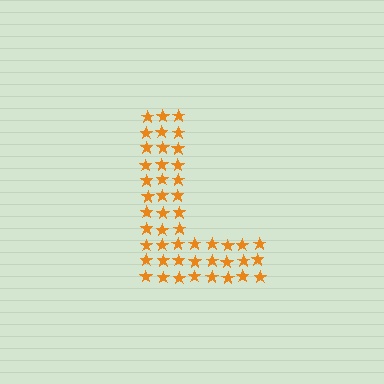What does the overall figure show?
The overall figure shows the letter L.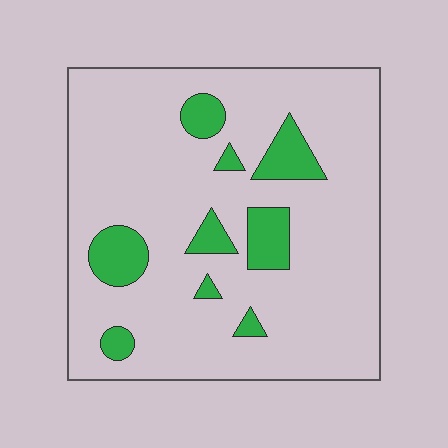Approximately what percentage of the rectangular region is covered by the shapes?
Approximately 15%.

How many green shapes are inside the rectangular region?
9.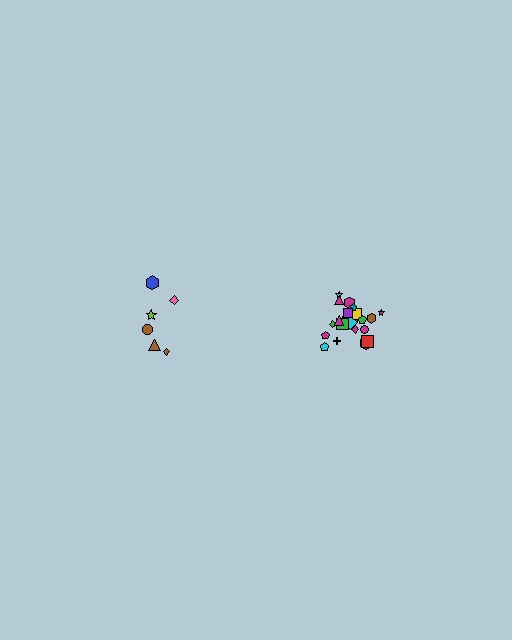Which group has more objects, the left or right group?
The right group.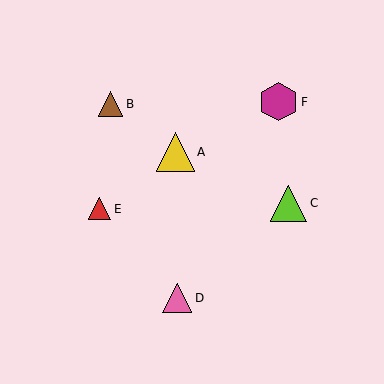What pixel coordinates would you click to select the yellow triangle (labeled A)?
Click at (175, 152) to select the yellow triangle A.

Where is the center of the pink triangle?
The center of the pink triangle is at (177, 298).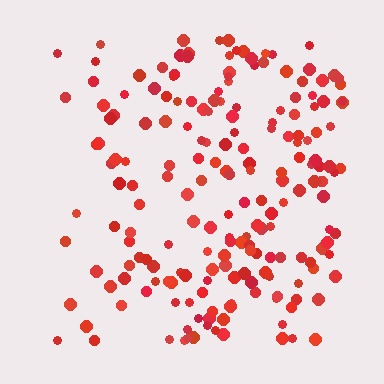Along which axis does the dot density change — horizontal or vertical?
Horizontal.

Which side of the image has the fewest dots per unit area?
The left.